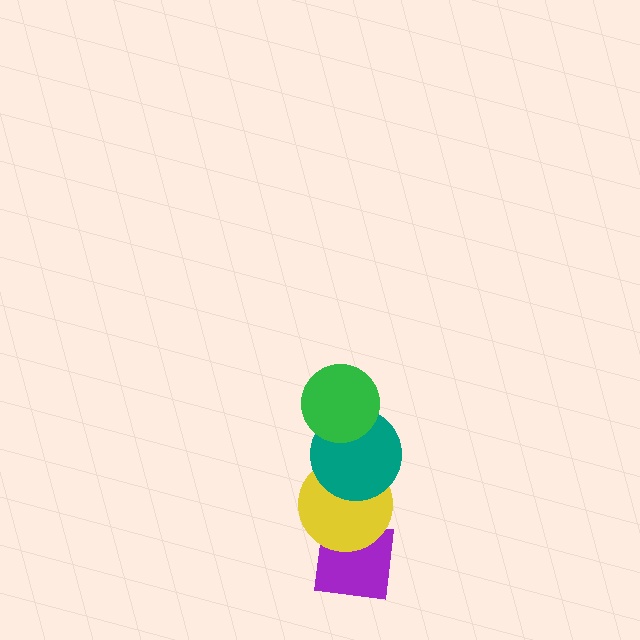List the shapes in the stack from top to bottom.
From top to bottom: the green circle, the teal circle, the yellow circle, the purple square.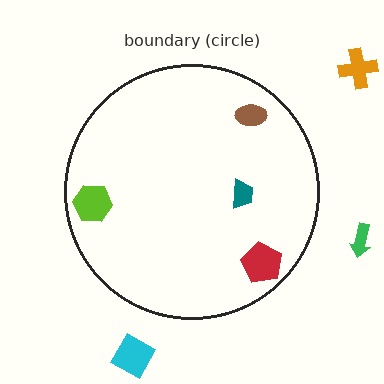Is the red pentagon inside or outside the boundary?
Inside.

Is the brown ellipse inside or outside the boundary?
Inside.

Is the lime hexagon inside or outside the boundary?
Inside.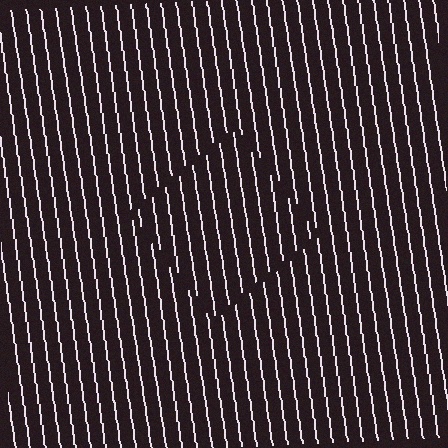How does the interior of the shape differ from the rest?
The interior of the shape contains the same grating, shifted by half a period — the contour is defined by the phase discontinuity where line-ends from the inner and outer gratings abut.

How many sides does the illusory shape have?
4 sides — the line-ends trace a square.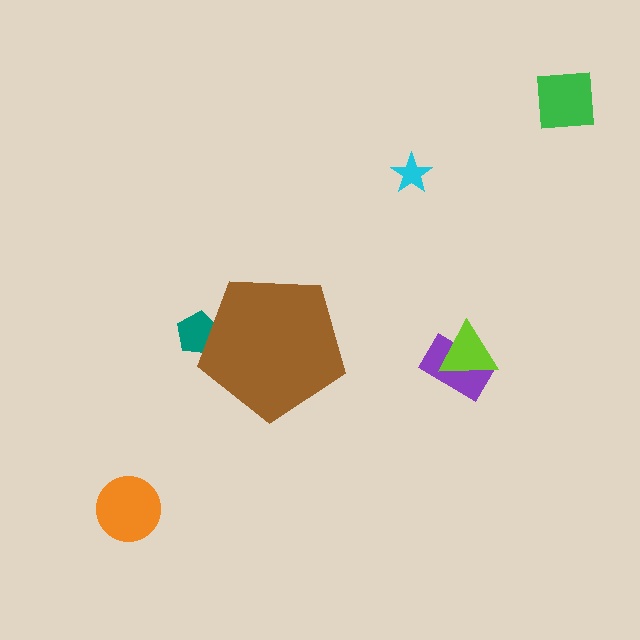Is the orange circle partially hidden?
No, the orange circle is fully visible.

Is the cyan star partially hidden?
No, the cyan star is fully visible.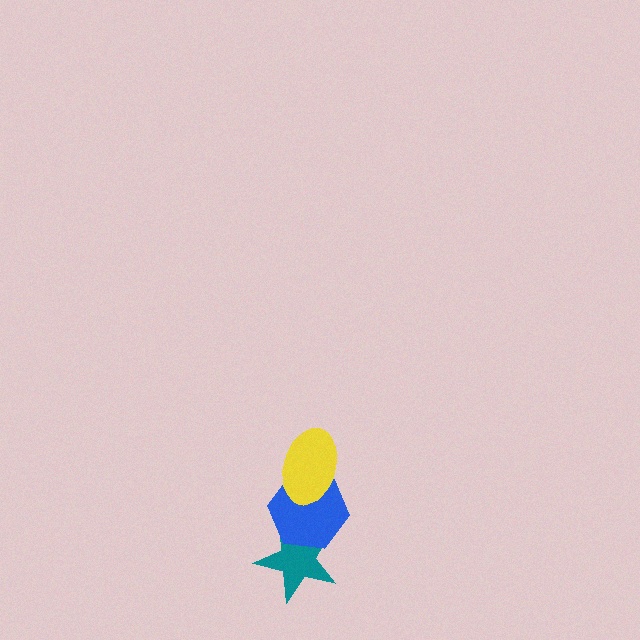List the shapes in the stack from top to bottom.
From top to bottom: the yellow ellipse, the blue hexagon, the teal star.